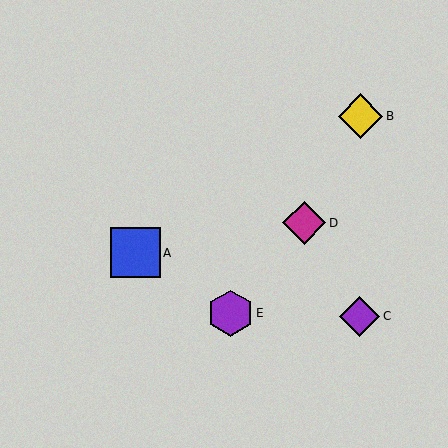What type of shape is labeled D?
Shape D is a magenta diamond.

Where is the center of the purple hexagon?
The center of the purple hexagon is at (231, 313).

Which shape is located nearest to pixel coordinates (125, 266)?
The blue square (labeled A) at (135, 253) is nearest to that location.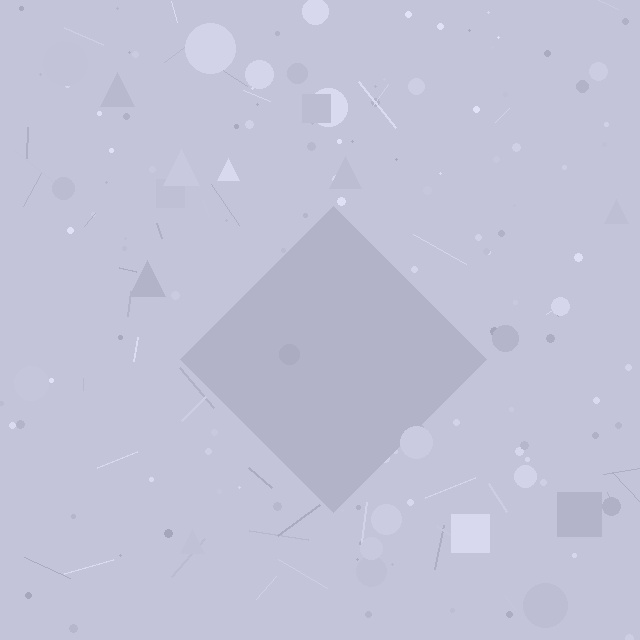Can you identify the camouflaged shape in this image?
The camouflaged shape is a diamond.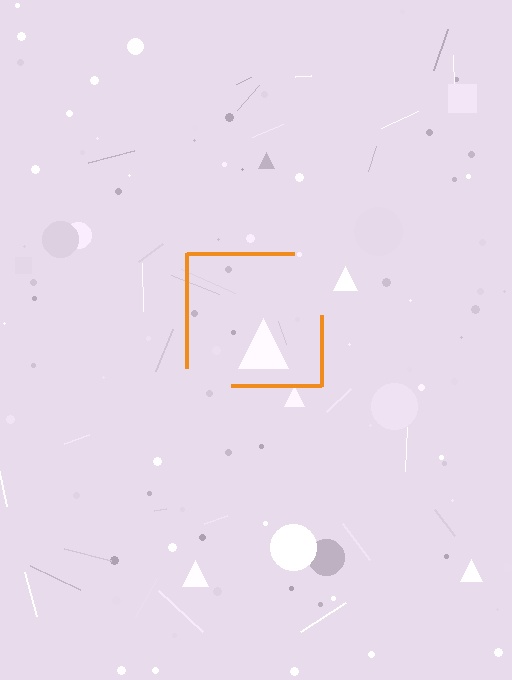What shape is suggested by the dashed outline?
The dashed outline suggests a square.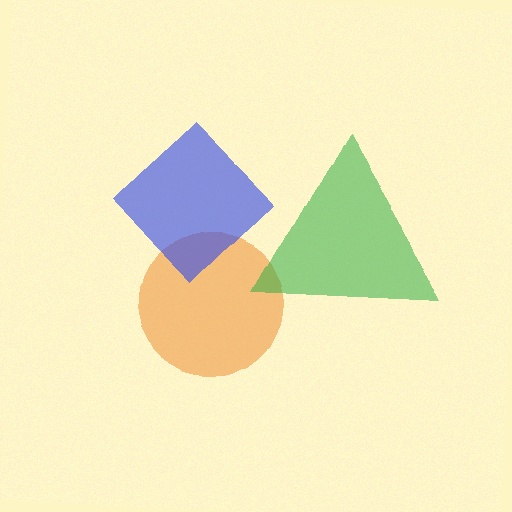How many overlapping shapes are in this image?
There are 3 overlapping shapes in the image.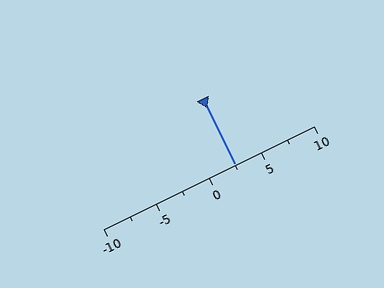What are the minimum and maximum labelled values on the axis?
The axis runs from -10 to 10.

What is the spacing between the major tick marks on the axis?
The major ticks are spaced 5 apart.